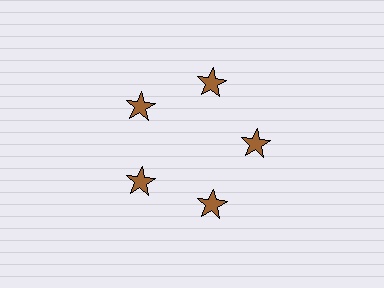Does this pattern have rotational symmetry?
Yes, this pattern has 5-fold rotational symmetry. It looks the same after rotating 72 degrees around the center.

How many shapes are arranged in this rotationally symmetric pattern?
There are 5 shapes, arranged in 5 groups of 1.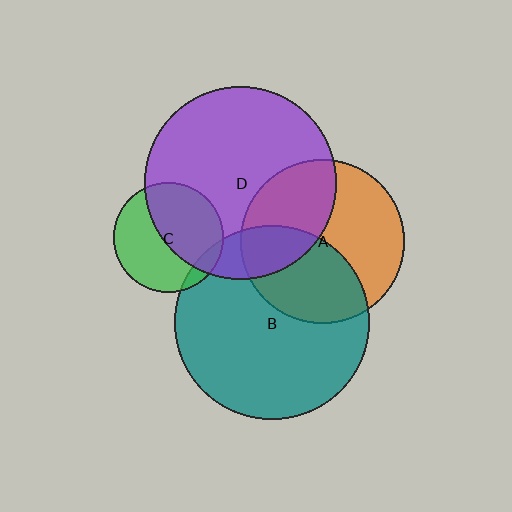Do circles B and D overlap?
Yes.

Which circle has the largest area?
Circle B (teal).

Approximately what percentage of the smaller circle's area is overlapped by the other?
Approximately 15%.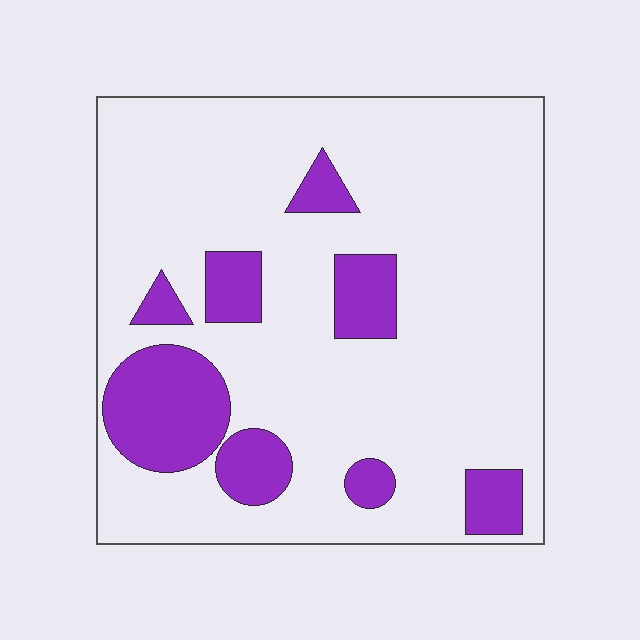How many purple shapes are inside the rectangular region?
8.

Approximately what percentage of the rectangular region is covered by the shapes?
Approximately 20%.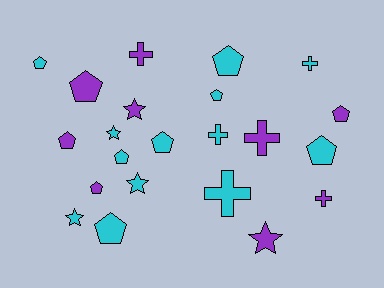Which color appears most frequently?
Cyan, with 13 objects.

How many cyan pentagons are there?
There are 7 cyan pentagons.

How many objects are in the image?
There are 22 objects.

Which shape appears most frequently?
Pentagon, with 11 objects.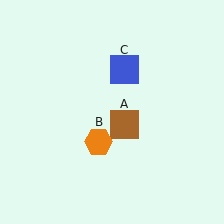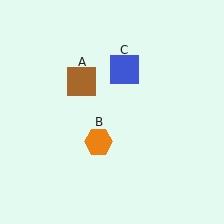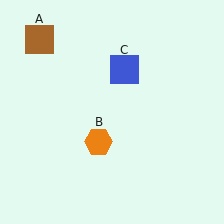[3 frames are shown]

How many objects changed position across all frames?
1 object changed position: brown square (object A).